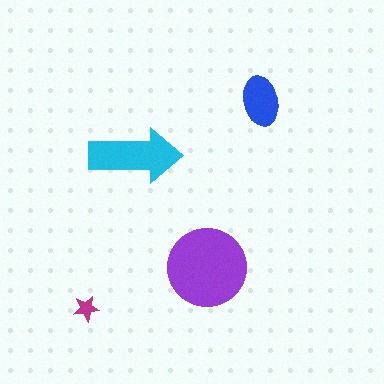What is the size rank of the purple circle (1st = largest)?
1st.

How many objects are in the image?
There are 4 objects in the image.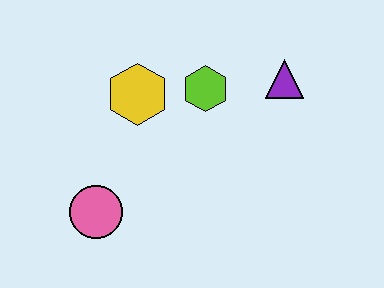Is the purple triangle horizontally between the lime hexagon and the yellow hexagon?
No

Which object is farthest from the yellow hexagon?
The purple triangle is farthest from the yellow hexagon.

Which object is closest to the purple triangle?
The lime hexagon is closest to the purple triangle.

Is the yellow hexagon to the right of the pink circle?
Yes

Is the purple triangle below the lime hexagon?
No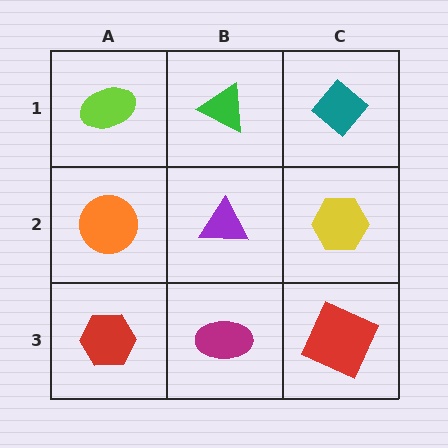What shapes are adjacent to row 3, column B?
A purple triangle (row 2, column B), a red hexagon (row 3, column A), a red square (row 3, column C).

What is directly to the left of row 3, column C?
A magenta ellipse.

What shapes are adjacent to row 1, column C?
A yellow hexagon (row 2, column C), a green triangle (row 1, column B).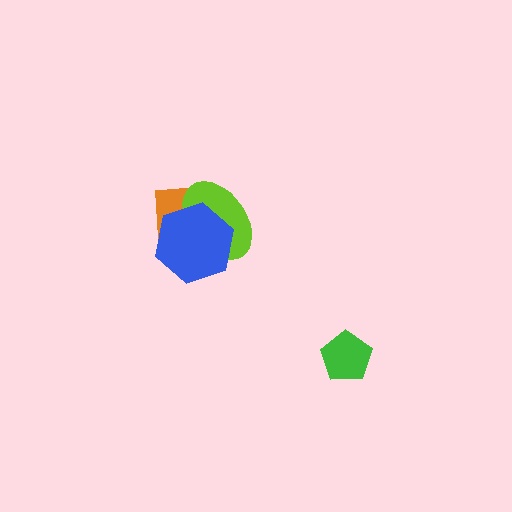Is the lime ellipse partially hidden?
Yes, it is partially covered by another shape.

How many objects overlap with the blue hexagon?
2 objects overlap with the blue hexagon.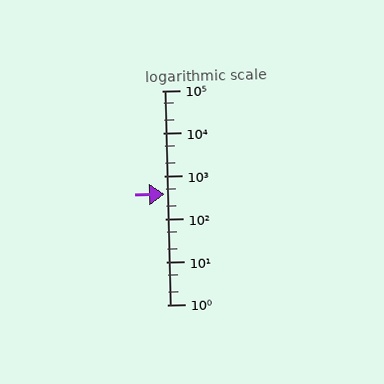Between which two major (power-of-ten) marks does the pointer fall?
The pointer is between 100 and 1000.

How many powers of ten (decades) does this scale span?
The scale spans 5 decades, from 1 to 100000.